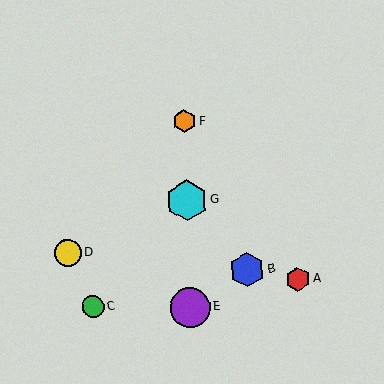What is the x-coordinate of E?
Object E is at x≈190.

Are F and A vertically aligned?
No, F is at x≈184 and A is at x≈297.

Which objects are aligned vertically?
Objects E, F, G are aligned vertically.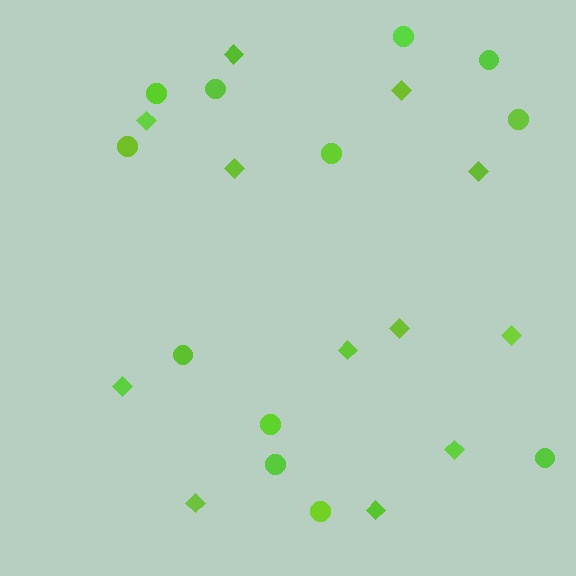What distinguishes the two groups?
There are 2 groups: one group of circles (12) and one group of diamonds (12).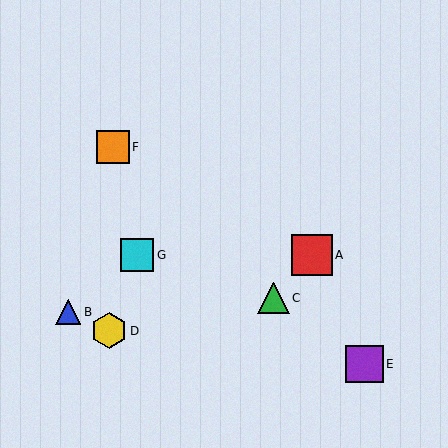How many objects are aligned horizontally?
2 objects (A, G) are aligned horizontally.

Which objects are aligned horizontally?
Objects A, G are aligned horizontally.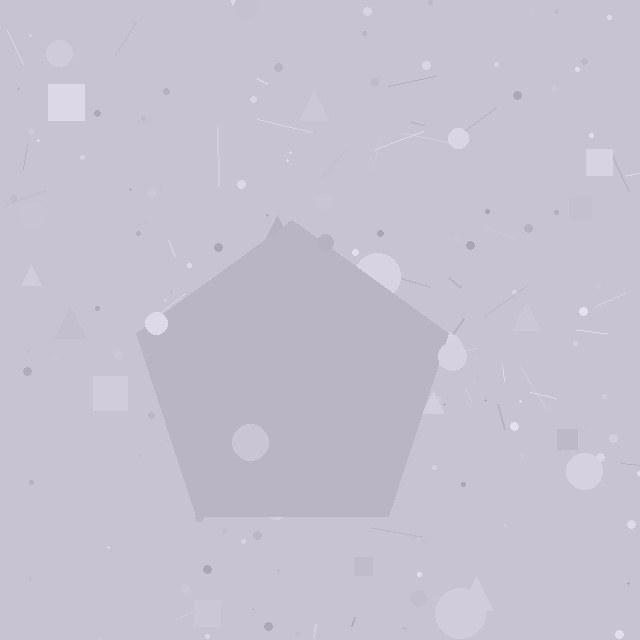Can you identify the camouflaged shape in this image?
The camouflaged shape is a pentagon.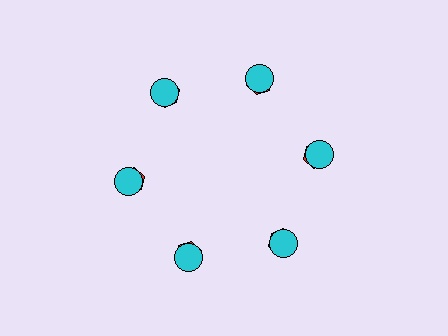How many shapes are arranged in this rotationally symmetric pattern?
There are 12 shapes, arranged in 6 groups of 2.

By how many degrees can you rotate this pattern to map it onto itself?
The pattern maps onto itself every 60 degrees of rotation.